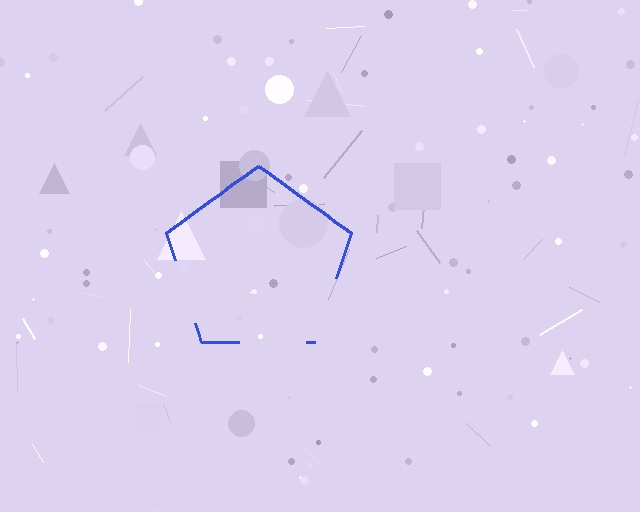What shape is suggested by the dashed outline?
The dashed outline suggests a pentagon.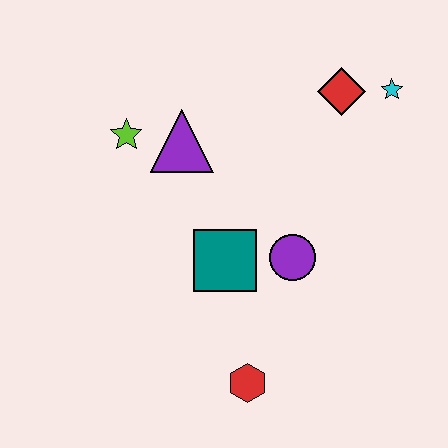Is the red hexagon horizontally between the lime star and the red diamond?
Yes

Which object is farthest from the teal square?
The cyan star is farthest from the teal square.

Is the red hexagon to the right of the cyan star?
No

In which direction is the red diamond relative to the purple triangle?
The red diamond is to the right of the purple triangle.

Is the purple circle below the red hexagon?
No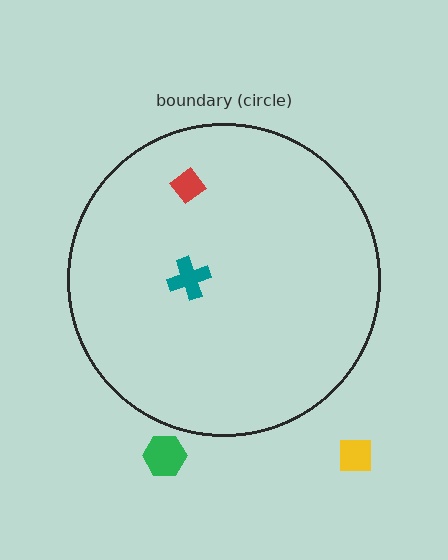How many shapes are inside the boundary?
2 inside, 2 outside.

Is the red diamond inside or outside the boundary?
Inside.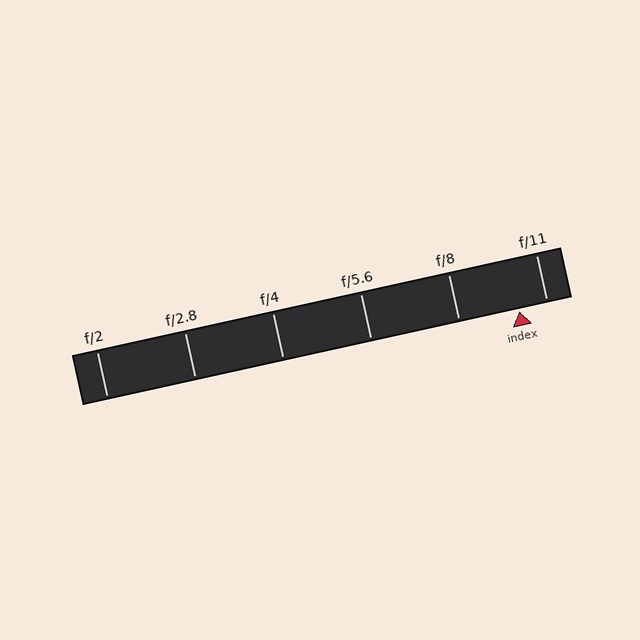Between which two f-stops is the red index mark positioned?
The index mark is between f/8 and f/11.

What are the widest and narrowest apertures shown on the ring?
The widest aperture shown is f/2 and the narrowest is f/11.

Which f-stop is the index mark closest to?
The index mark is closest to f/11.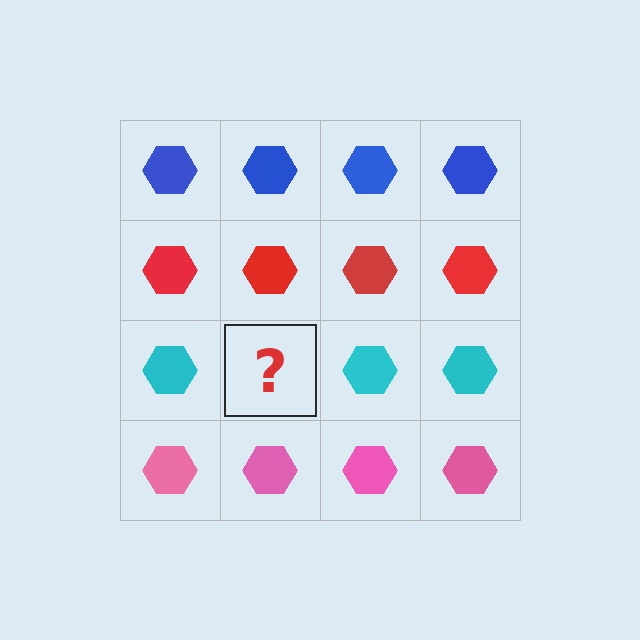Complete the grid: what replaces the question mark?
The question mark should be replaced with a cyan hexagon.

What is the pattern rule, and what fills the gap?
The rule is that each row has a consistent color. The gap should be filled with a cyan hexagon.